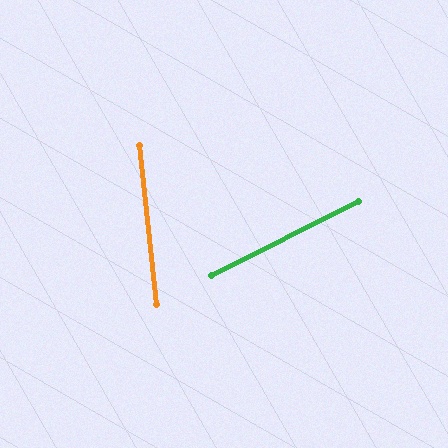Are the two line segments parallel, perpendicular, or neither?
Neither parallel nor perpendicular — they differ by about 69°.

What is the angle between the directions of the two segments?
Approximately 69 degrees.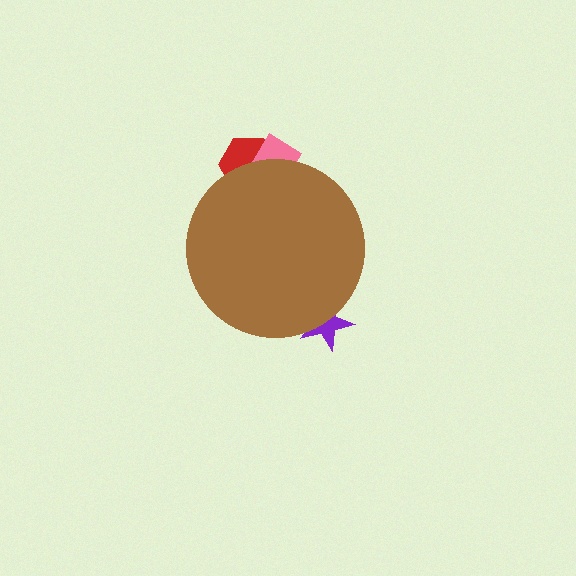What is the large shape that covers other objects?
A brown circle.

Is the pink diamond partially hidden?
Yes, the pink diamond is partially hidden behind the brown circle.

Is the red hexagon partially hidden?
Yes, the red hexagon is partially hidden behind the brown circle.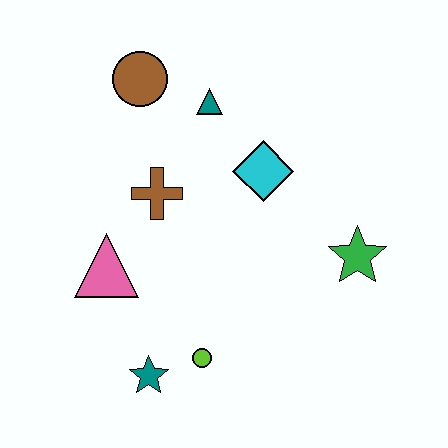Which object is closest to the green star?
The cyan diamond is closest to the green star.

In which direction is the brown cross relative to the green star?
The brown cross is to the left of the green star.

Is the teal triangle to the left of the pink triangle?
No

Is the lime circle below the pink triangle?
Yes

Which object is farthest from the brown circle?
The teal star is farthest from the brown circle.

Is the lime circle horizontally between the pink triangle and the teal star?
No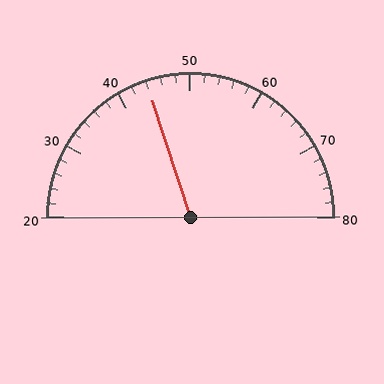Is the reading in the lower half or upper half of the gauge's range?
The reading is in the lower half of the range (20 to 80).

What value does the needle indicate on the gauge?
The needle indicates approximately 44.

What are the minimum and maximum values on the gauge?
The gauge ranges from 20 to 80.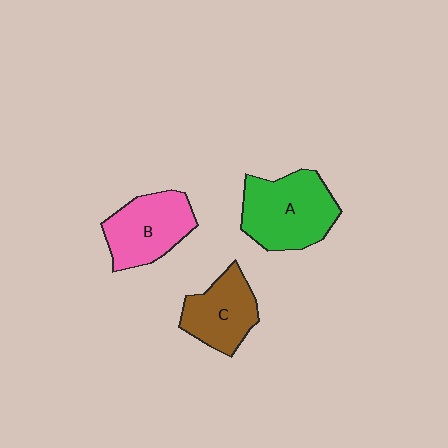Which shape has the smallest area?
Shape C (brown).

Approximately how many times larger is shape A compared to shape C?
Approximately 1.4 times.